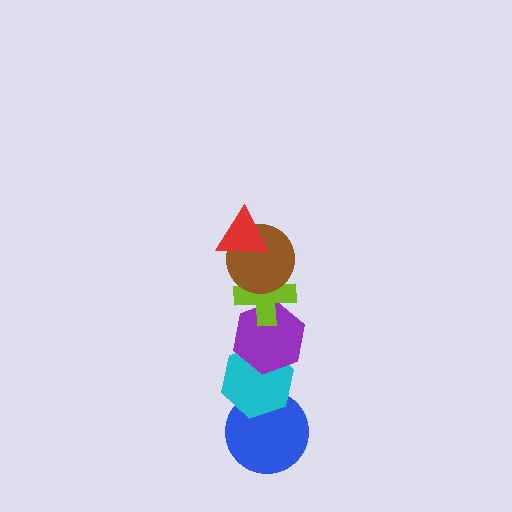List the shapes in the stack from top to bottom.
From top to bottom: the red triangle, the brown circle, the lime cross, the purple hexagon, the cyan hexagon, the blue circle.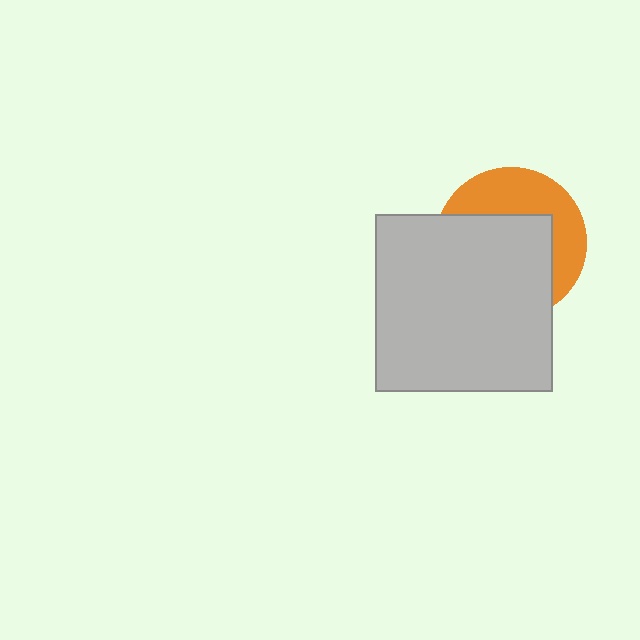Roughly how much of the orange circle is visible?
A small part of it is visible (roughly 39%).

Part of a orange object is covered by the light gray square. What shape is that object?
It is a circle.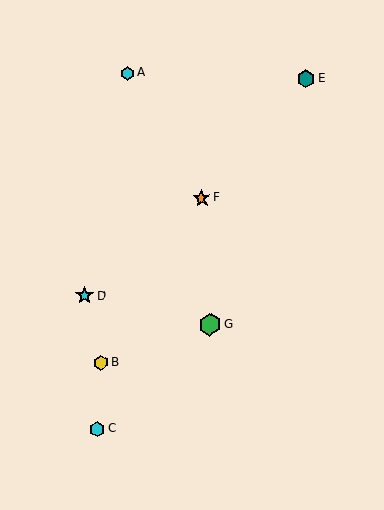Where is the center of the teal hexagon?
The center of the teal hexagon is at (306, 79).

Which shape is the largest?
The green hexagon (labeled G) is the largest.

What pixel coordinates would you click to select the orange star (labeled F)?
Click at (202, 198) to select the orange star F.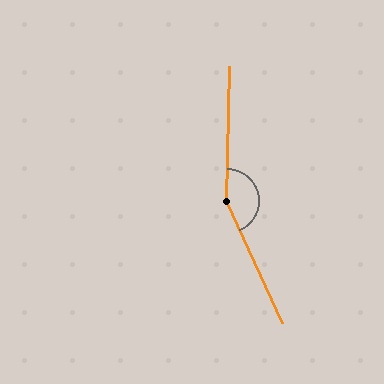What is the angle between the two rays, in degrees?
Approximately 154 degrees.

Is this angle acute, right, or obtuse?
It is obtuse.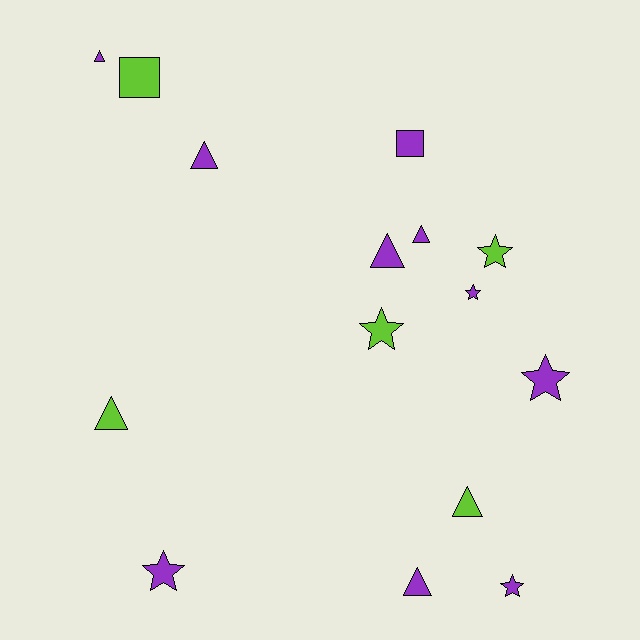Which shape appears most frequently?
Triangle, with 7 objects.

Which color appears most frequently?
Purple, with 10 objects.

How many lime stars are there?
There are 2 lime stars.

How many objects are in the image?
There are 15 objects.